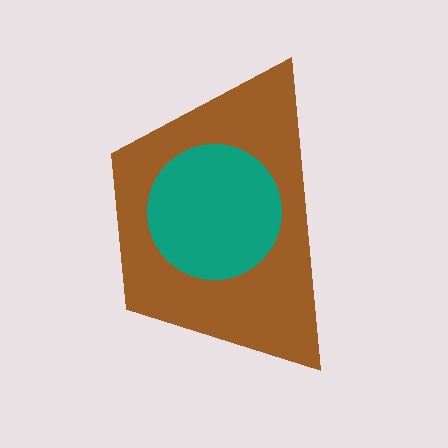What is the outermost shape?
The brown trapezoid.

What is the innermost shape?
The teal circle.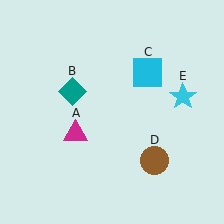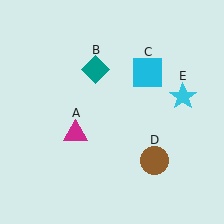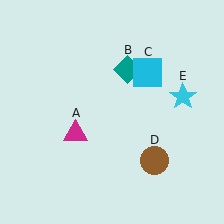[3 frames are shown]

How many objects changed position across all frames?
1 object changed position: teal diamond (object B).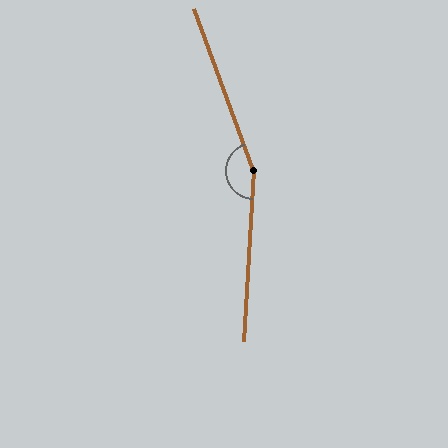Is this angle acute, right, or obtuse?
It is obtuse.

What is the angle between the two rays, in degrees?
Approximately 157 degrees.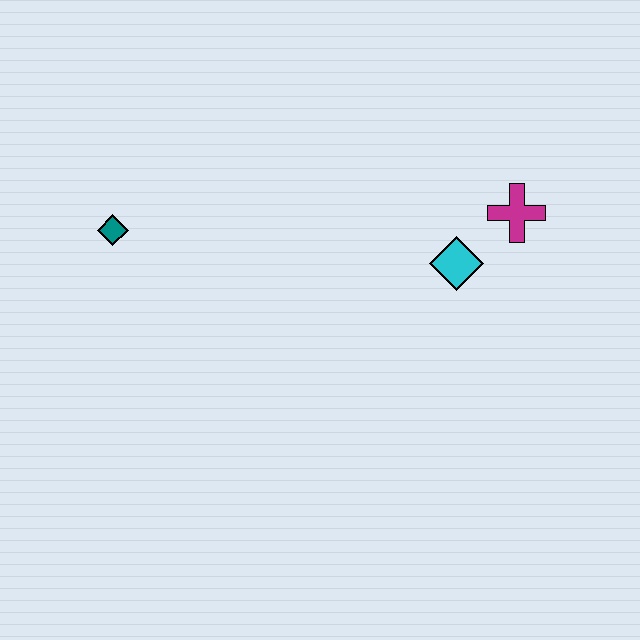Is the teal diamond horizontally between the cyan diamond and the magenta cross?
No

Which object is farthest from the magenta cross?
The teal diamond is farthest from the magenta cross.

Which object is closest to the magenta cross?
The cyan diamond is closest to the magenta cross.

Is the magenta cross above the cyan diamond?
Yes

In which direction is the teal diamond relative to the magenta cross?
The teal diamond is to the left of the magenta cross.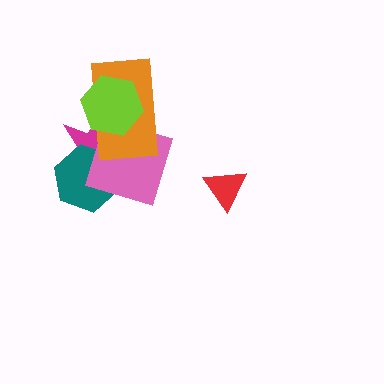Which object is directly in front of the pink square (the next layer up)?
The orange rectangle is directly in front of the pink square.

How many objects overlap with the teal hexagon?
2 objects overlap with the teal hexagon.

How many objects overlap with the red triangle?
0 objects overlap with the red triangle.